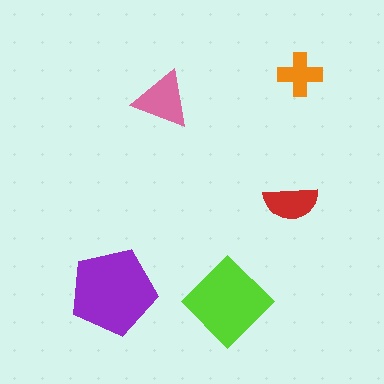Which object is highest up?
The orange cross is topmost.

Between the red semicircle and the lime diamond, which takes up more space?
The lime diamond.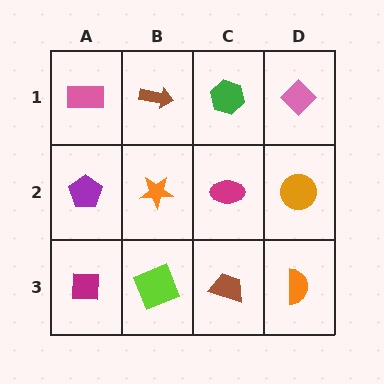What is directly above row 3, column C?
A magenta ellipse.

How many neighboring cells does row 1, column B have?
3.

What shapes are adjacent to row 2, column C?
A green hexagon (row 1, column C), a brown trapezoid (row 3, column C), an orange star (row 2, column B), an orange circle (row 2, column D).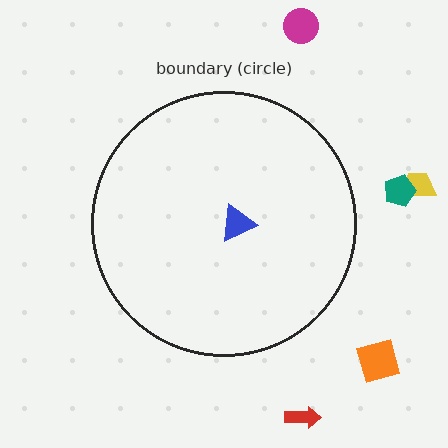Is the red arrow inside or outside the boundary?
Outside.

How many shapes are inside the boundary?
1 inside, 5 outside.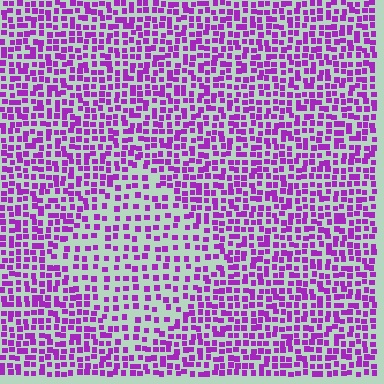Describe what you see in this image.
The image contains small purple elements arranged at two different densities. A diamond-shaped region is visible where the elements are less densely packed than the surrounding area.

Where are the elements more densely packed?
The elements are more densely packed outside the diamond boundary.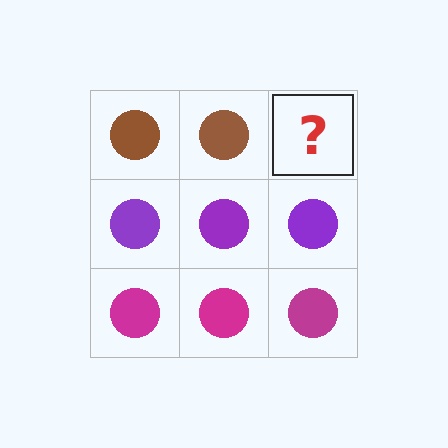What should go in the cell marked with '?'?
The missing cell should contain a brown circle.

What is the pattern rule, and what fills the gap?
The rule is that each row has a consistent color. The gap should be filled with a brown circle.